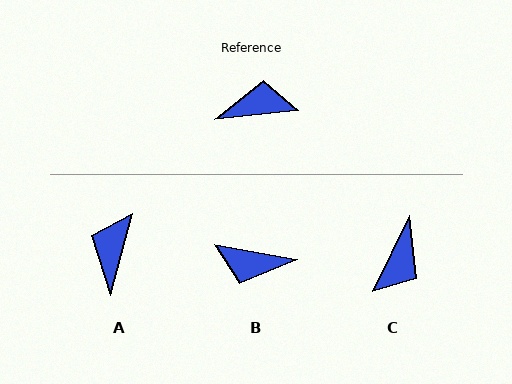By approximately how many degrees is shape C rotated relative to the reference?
Approximately 123 degrees clockwise.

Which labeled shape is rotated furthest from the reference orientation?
B, about 164 degrees away.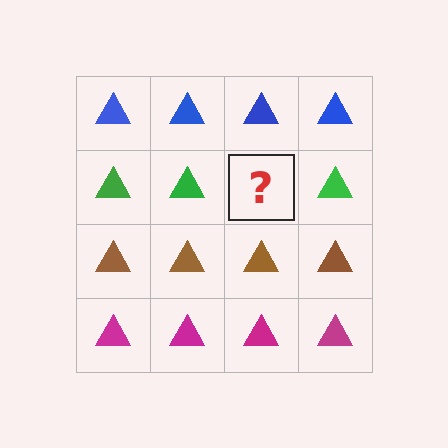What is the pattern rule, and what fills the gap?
The rule is that each row has a consistent color. The gap should be filled with a green triangle.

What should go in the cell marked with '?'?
The missing cell should contain a green triangle.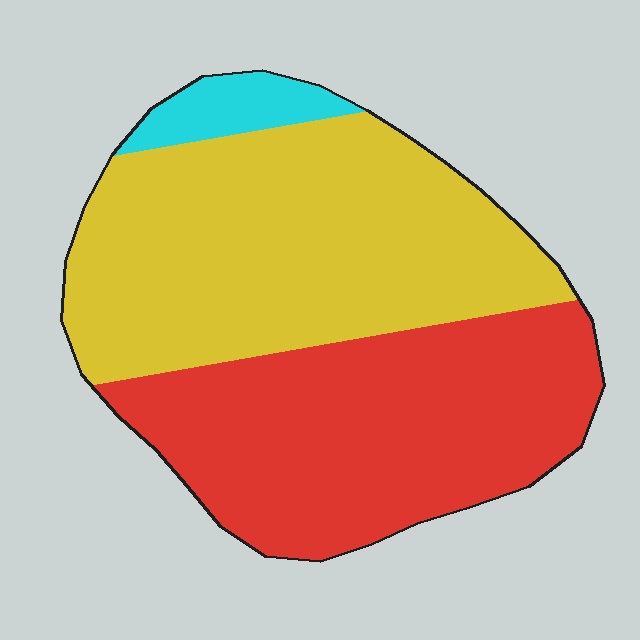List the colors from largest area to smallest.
From largest to smallest: yellow, red, cyan.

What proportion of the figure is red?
Red takes up between a third and a half of the figure.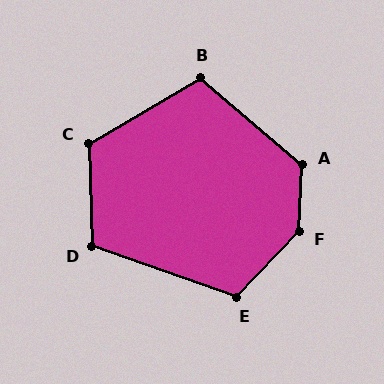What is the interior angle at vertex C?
Approximately 119 degrees (obtuse).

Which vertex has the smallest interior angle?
B, at approximately 109 degrees.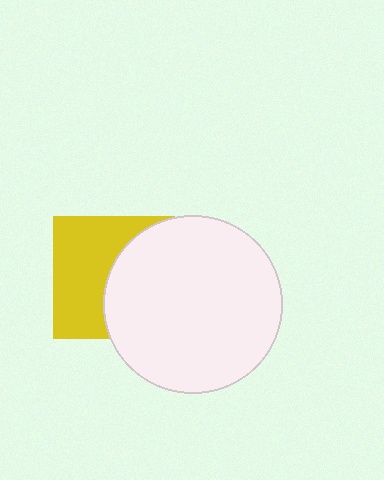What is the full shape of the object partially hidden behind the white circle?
The partially hidden object is a yellow square.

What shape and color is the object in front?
The object in front is a white circle.